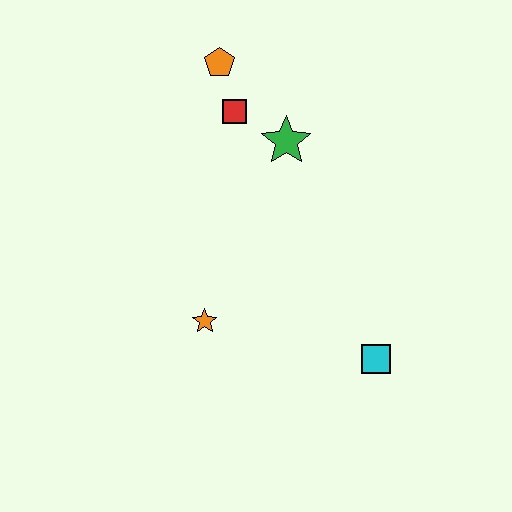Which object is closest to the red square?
The orange pentagon is closest to the red square.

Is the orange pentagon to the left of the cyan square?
Yes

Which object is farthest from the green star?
The cyan square is farthest from the green star.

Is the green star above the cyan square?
Yes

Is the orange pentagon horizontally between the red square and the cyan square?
No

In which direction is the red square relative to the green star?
The red square is to the left of the green star.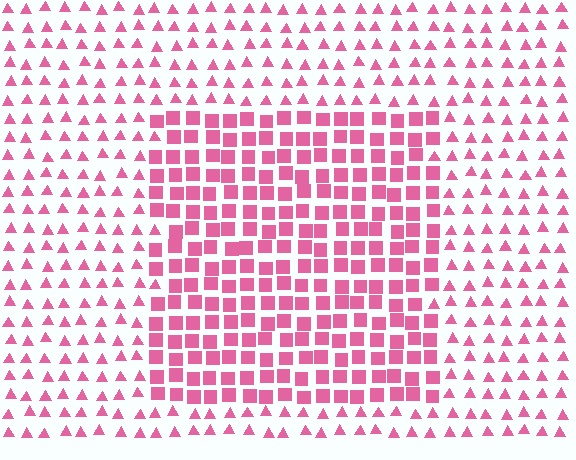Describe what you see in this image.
The image is filled with small pink elements arranged in a uniform grid. A rectangle-shaped region contains squares, while the surrounding area contains triangles. The boundary is defined purely by the change in element shape.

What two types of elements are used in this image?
The image uses squares inside the rectangle region and triangles outside it.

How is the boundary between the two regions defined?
The boundary is defined by a change in element shape: squares inside vs. triangles outside. All elements share the same color and spacing.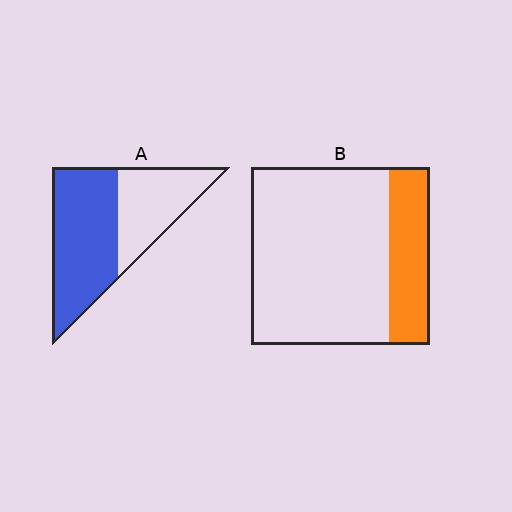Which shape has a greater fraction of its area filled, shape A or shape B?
Shape A.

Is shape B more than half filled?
No.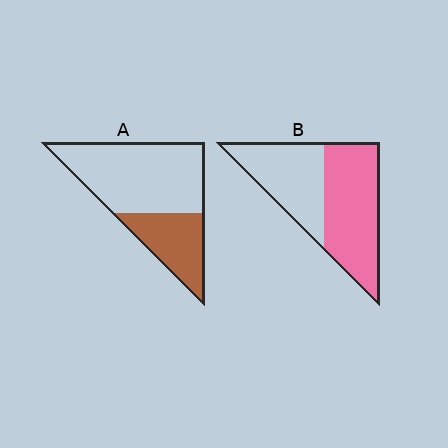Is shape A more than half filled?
No.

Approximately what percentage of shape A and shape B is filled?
A is approximately 30% and B is approximately 55%.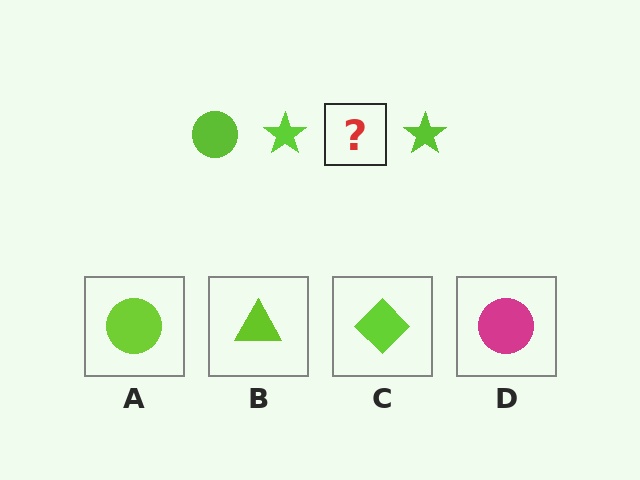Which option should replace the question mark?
Option A.